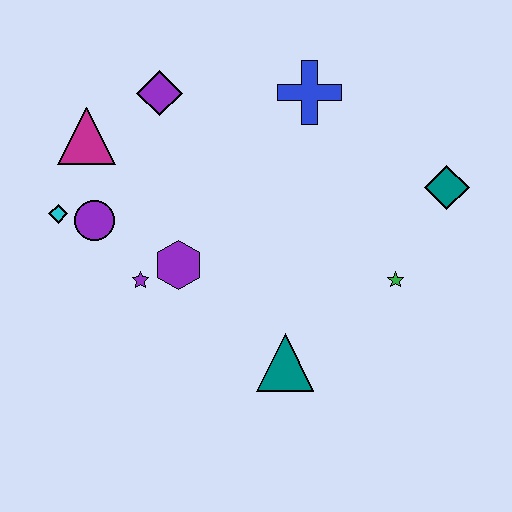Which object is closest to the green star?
The teal diamond is closest to the green star.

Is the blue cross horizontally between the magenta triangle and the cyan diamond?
No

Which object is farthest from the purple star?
The teal diamond is farthest from the purple star.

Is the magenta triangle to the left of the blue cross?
Yes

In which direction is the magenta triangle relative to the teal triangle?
The magenta triangle is above the teal triangle.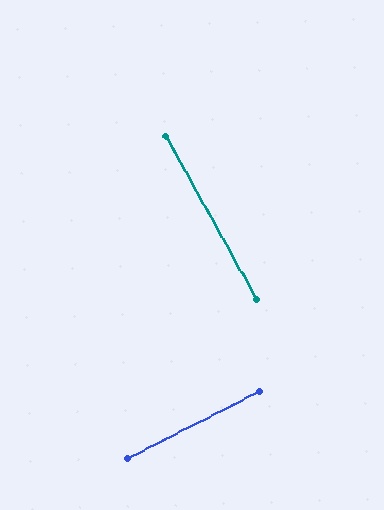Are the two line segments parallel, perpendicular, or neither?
Perpendicular — they meet at approximately 88°.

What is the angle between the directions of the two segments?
Approximately 88 degrees.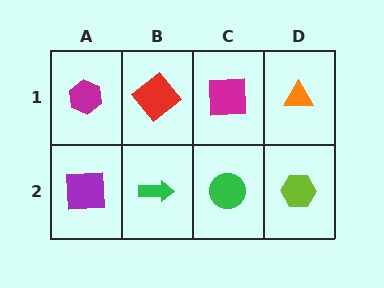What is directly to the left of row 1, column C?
A red diamond.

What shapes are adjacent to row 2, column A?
A magenta hexagon (row 1, column A), a green arrow (row 2, column B).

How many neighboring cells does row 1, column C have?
3.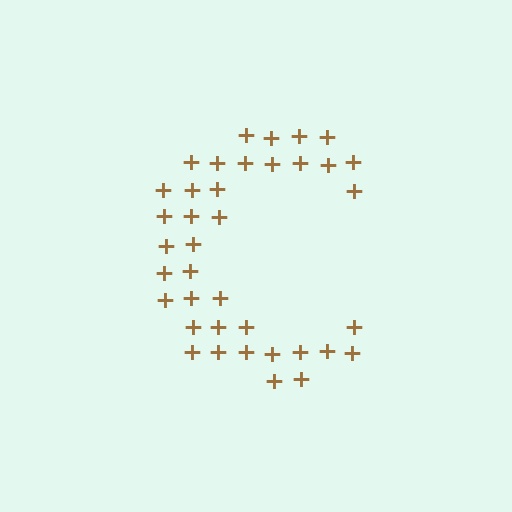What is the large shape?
The large shape is the letter C.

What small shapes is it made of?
It is made of small plus signs.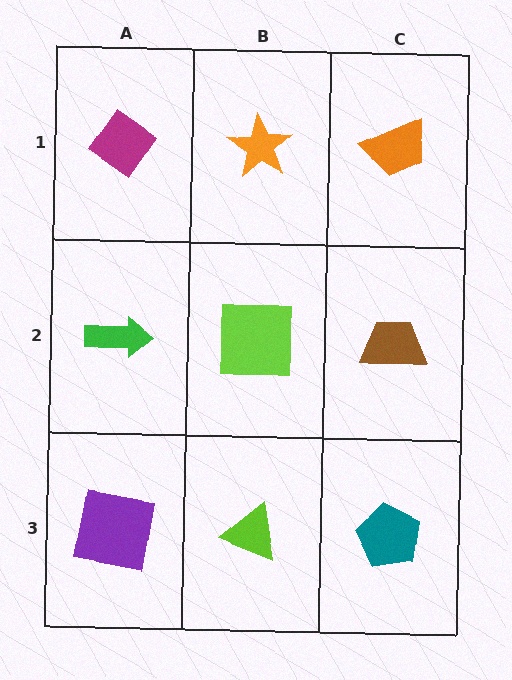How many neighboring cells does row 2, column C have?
3.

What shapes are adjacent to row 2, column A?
A magenta diamond (row 1, column A), a purple square (row 3, column A), a lime square (row 2, column B).